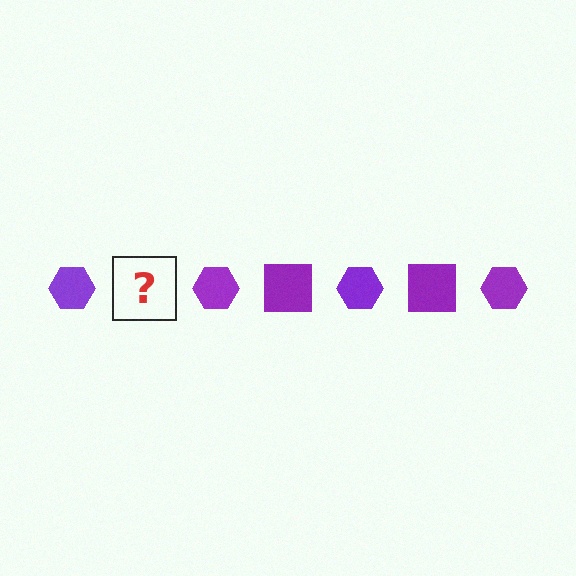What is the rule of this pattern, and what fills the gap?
The rule is that the pattern cycles through hexagon, square shapes in purple. The gap should be filled with a purple square.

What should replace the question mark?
The question mark should be replaced with a purple square.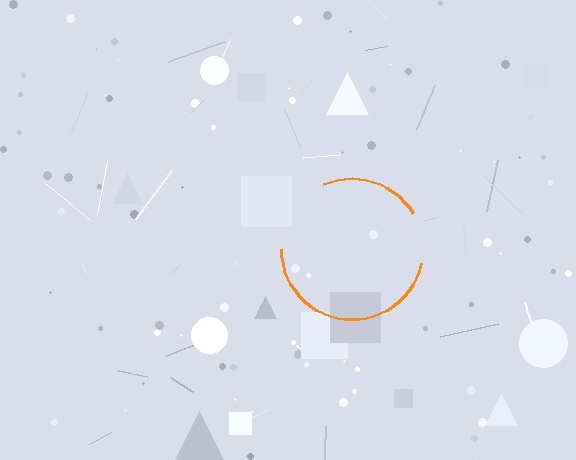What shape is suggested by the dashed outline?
The dashed outline suggests a circle.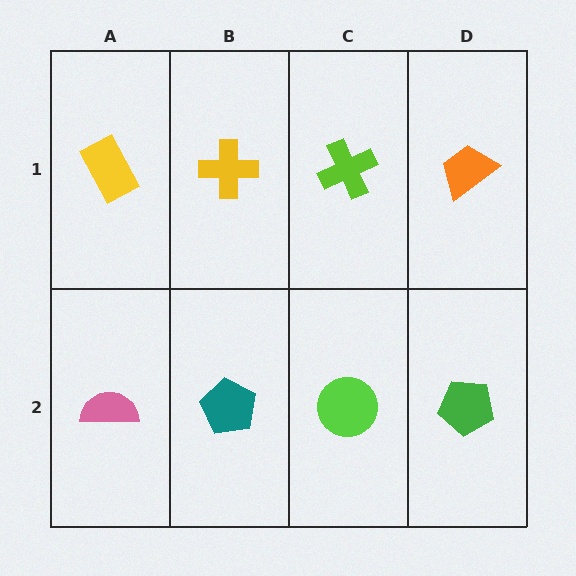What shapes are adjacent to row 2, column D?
An orange trapezoid (row 1, column D), a lime circle (row 2, column C).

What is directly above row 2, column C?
A lime cross.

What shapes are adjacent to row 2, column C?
A lime cross (row 1, column C), a teal pentagon (row 2, column B), a green pentagon (row 2, column D).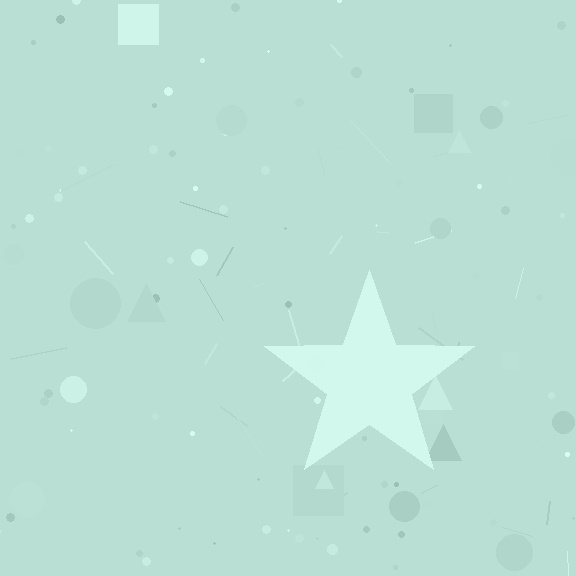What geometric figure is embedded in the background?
A star is embedded in the background.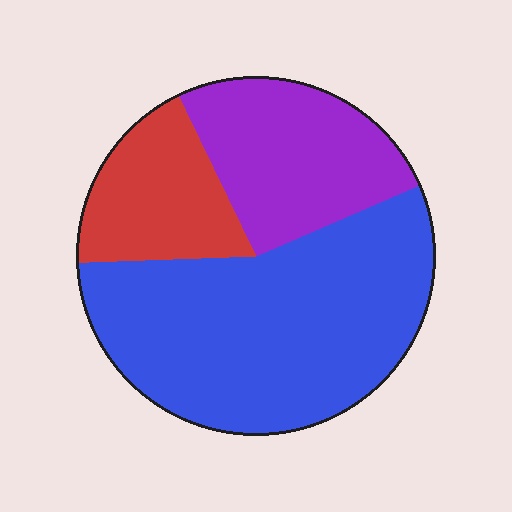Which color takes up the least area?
Red, at roughly 20%.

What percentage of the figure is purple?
Purple takes up about one quarter (1/4) of the figure.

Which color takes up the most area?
Blue, at roughly 55%.